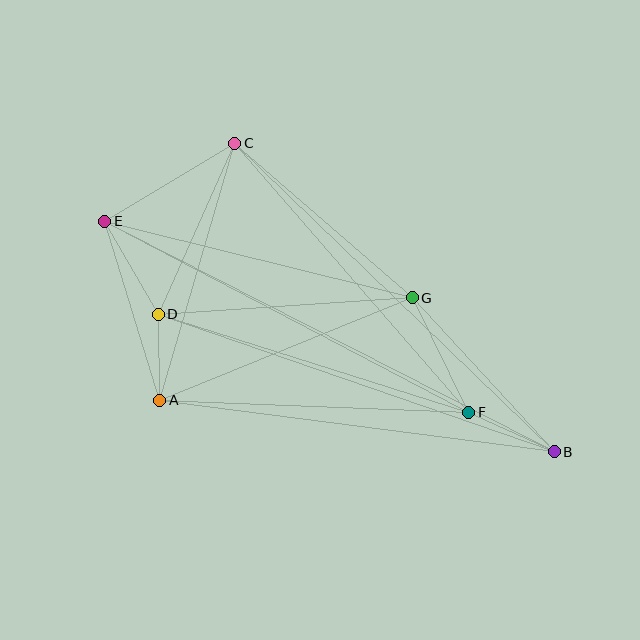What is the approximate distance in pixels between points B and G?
The distance between B and G is approximately 209 pixels.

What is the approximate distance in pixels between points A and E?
The distance between A and E is approximately 187 pixels.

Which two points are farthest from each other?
Points B and E are farthest from each other.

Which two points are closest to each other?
Points A and D are closest to each other.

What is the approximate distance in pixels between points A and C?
The distance between A and C is approximately 268 pixels.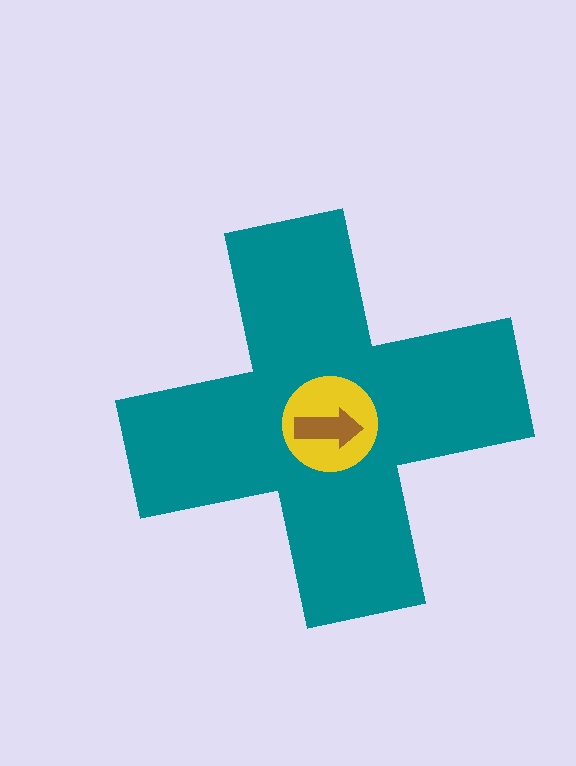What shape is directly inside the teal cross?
The yellow circle.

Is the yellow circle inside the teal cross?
Yes.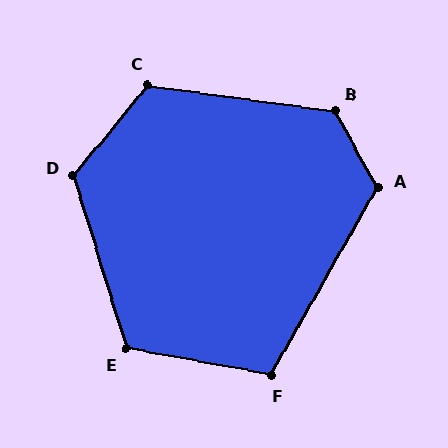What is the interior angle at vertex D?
Approximately 124 degrees (obtuse).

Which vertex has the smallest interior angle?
F, at approximately 109 degrees.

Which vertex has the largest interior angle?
B, at approximately 127 degrees.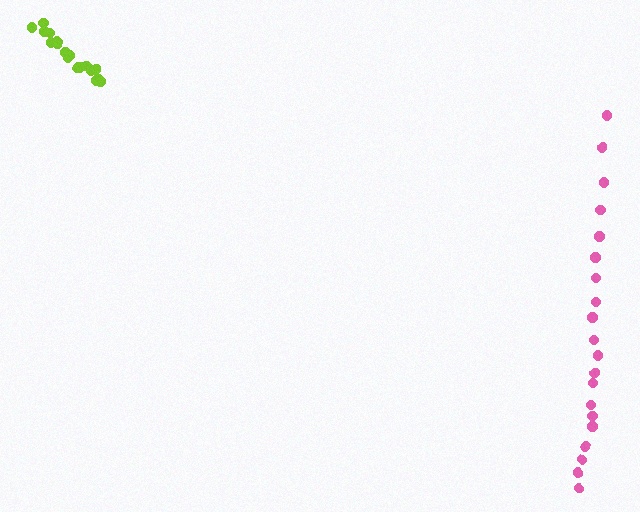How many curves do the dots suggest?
There are 2 distinct paths.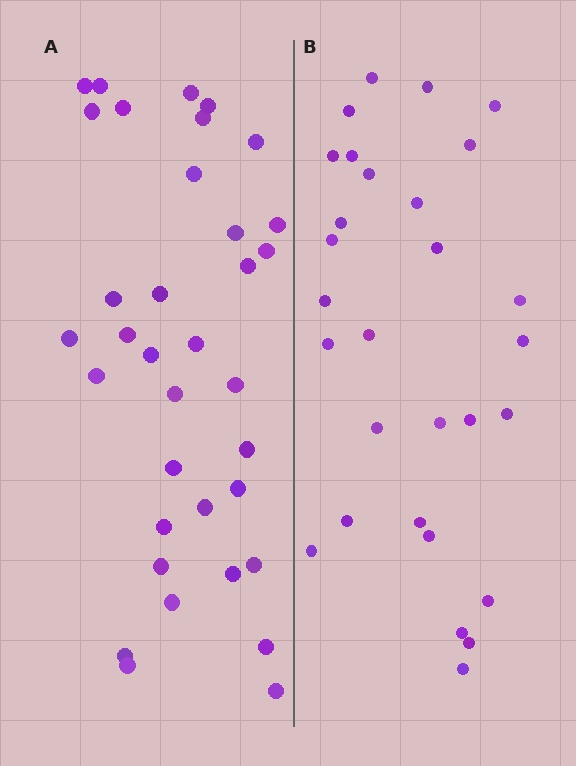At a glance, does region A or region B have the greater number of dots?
Region A (the left region) has more dots.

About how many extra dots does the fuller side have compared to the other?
Region A has about 6 more dots than region B.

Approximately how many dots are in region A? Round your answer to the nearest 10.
About 40 dots. (The exact count is 35, which rounds to 40.)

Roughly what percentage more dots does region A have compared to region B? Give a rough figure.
About 20% more.